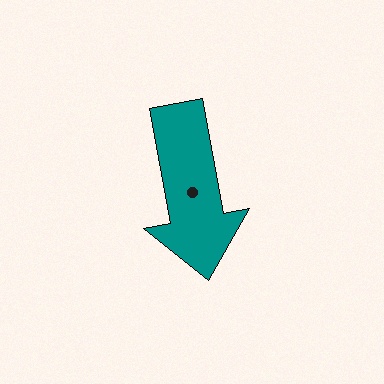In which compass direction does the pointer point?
South.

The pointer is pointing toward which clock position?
Roughly 6 o'clock.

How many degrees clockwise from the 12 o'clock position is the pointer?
Approximately 170 degrees.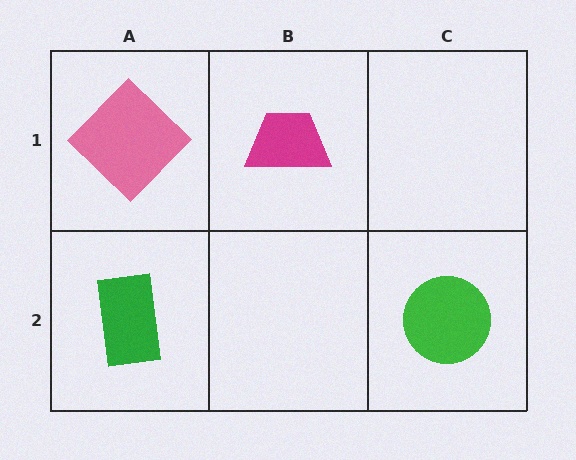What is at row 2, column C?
A green circle.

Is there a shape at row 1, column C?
No, that cell is empty.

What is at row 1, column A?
A pink diamond.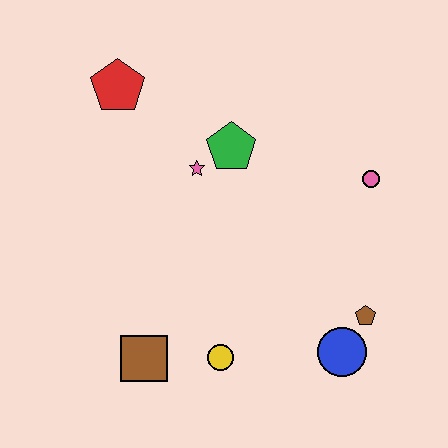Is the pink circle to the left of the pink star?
No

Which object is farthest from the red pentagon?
The blue circle is farthest from the red pentagon.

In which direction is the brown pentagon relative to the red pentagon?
The brown pentagon is to the right of the red pentagon.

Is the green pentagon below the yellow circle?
No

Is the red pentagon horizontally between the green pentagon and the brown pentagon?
No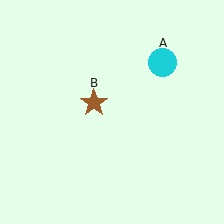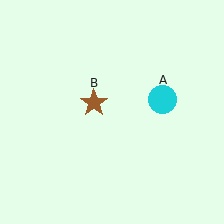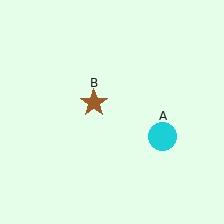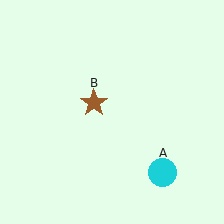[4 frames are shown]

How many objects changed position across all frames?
1 object changed position: cyan circle (object A).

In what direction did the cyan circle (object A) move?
The cyan circle (object A) moved down.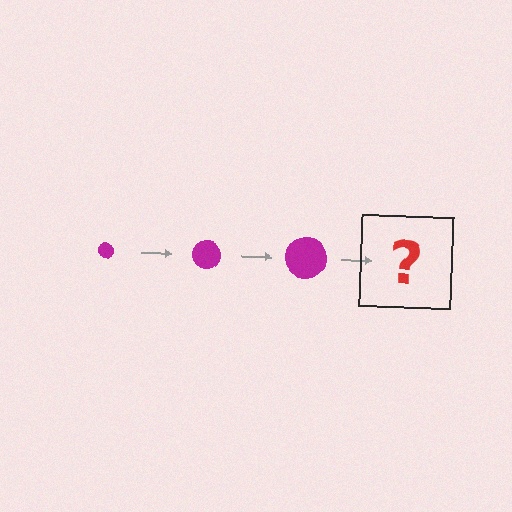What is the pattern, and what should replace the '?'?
The pattern is that the circle gets progressively larger each step. The '?' should be a magenta circle, larger than the previous one.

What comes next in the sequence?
The next element should be a magenta circle, larger than the previous one.